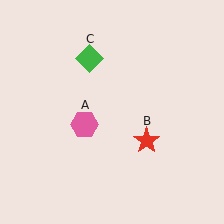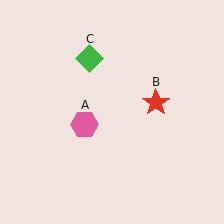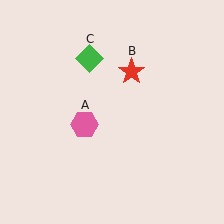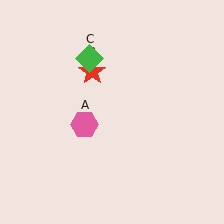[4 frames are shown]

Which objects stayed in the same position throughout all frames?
Pink hexagon (object A) and green diamond (object C) remained stationary.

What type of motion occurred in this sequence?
The red star (object B) rotated counterclockwise around the center of the scene.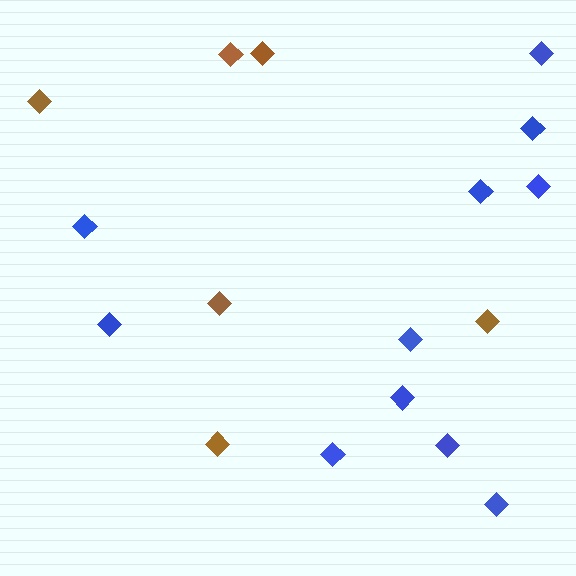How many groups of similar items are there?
There are 2 groups: one group of blue diamonds (11) and one group of brown diamonds (6).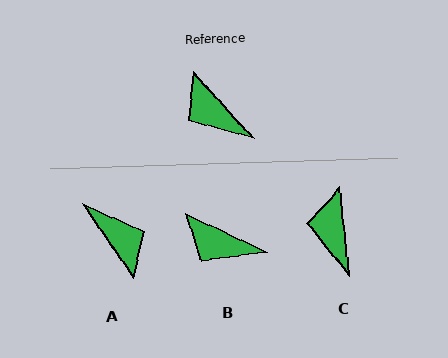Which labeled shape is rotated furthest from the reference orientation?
A, about 172 degrees away.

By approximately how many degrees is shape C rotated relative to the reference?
Approximately 36 degrees clockwise.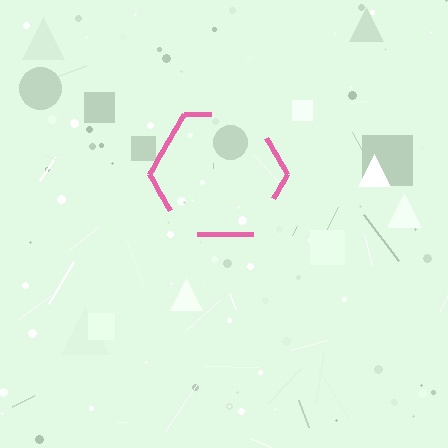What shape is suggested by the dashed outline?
The dashed outline suggests a hexagon.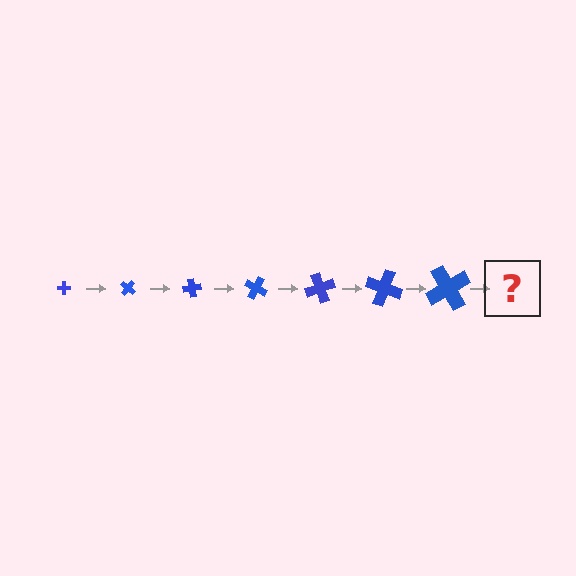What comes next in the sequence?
The next element should be a cross, larger than the previous one and rotated 280 degrees from the start.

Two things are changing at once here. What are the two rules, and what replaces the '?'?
The two rules are that the cross grows larger each step and it rotates 40 degrees each step. The '?' should be a cross, larger than the previous one and rotated 280 degrees from the start.